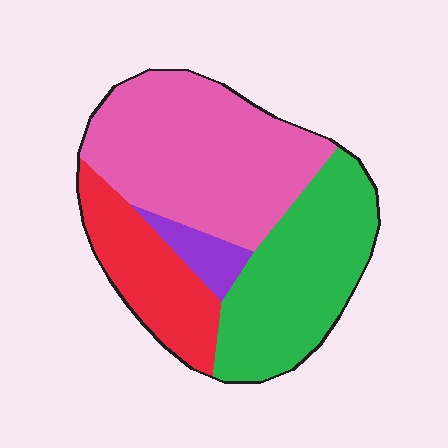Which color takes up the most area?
Pink, at roughly 40%.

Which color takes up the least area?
Purple, at roughly 5%.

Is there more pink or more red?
Pink.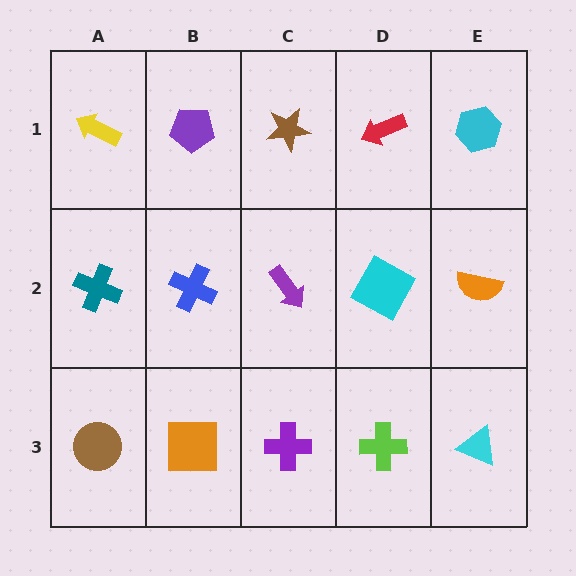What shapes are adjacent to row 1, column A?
A teal cross (row 2, column A), a purple pentagon (row 1, column B).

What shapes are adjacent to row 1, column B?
A blue cross (row 2, column B), a yellow arrow (row 1, column A), a brown star (row 1, column C).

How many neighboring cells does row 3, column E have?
2.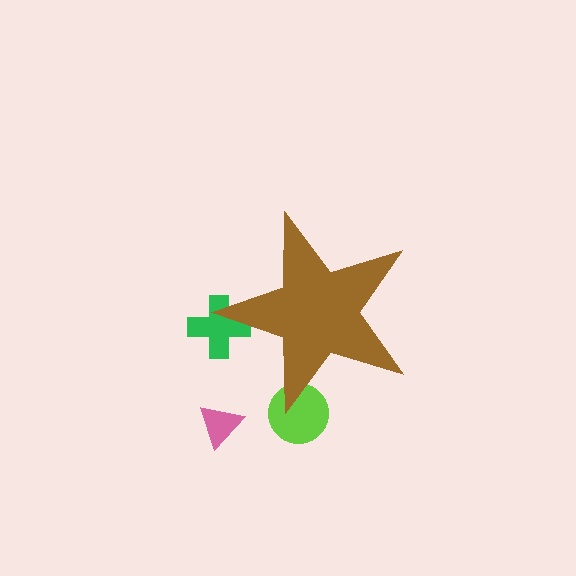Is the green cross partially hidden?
Yes, the green cross is partially hidden behind the brown star.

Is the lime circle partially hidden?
Yes, the lime circle is partially hidden behind the brown star.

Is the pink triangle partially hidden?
No, the pink triangle is fully visible.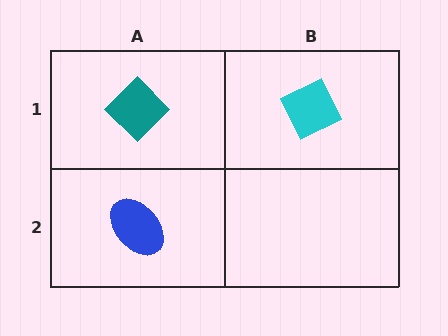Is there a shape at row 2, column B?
No, that cell is empty.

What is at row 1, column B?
A cyan diamond.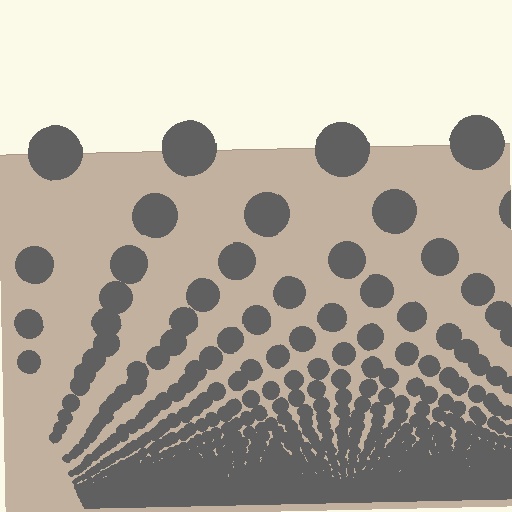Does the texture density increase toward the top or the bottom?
Density increases toward the bottom.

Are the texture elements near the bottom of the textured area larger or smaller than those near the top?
Smaller. The gradient is inverted — elements near the bottom are smaller and denser.